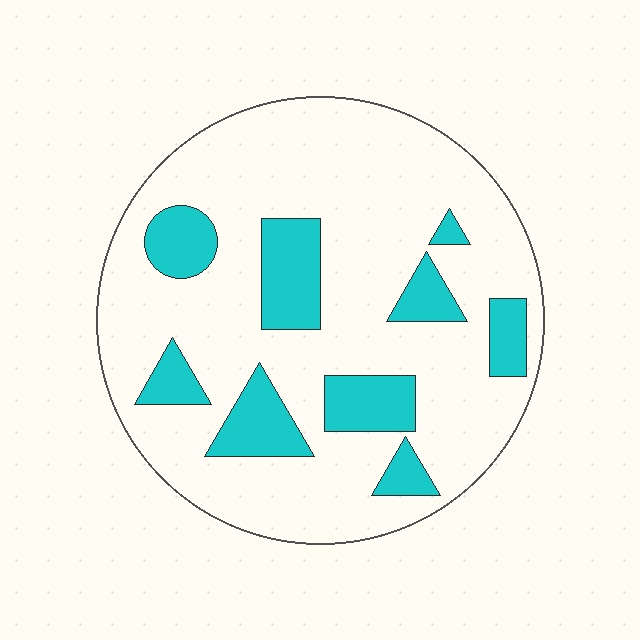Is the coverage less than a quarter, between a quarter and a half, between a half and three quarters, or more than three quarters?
Less than a quarter.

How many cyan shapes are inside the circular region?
9.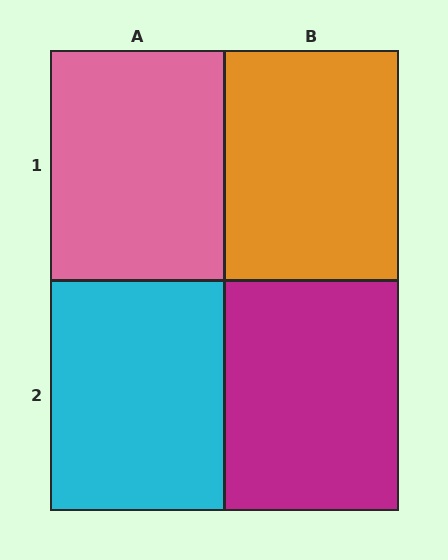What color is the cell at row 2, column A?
Cyan.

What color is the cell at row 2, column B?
Magenta.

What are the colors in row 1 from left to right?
Pink, orange.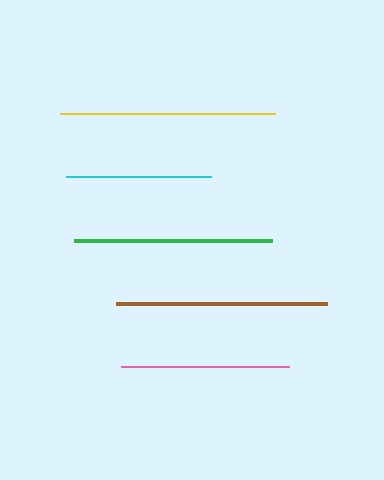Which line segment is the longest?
The yellow line is the longest at approximately 216 pixels.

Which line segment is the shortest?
The cyan line is the shortest at approximately 145 pixels.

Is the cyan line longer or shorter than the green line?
The green line is longer than the cyan line.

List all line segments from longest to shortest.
From longest to shortest: yellow, brown, green, pink, cyan.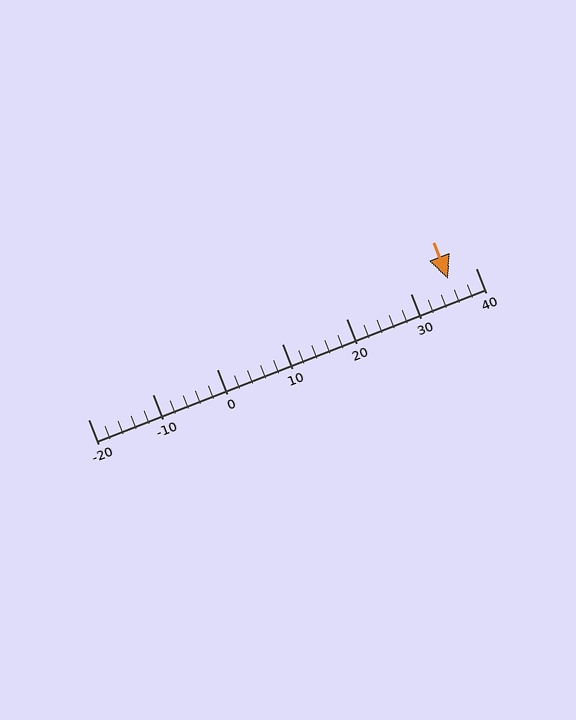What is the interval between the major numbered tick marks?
The major tick marks are spaced 10 units apart.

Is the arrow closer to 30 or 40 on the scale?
The arrow is closer to 40.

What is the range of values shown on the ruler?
The ruler shows values from -20 to 40.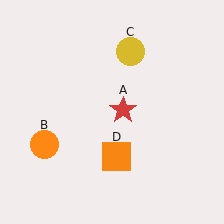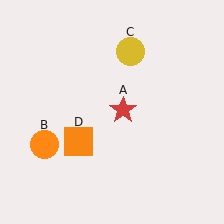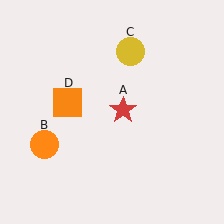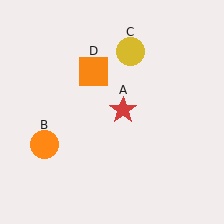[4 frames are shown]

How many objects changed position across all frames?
1 object changed position: orange square (object D).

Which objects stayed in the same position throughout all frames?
Red star (object A) and orange circle (object B) and yellow circle (object C) remained stationary.